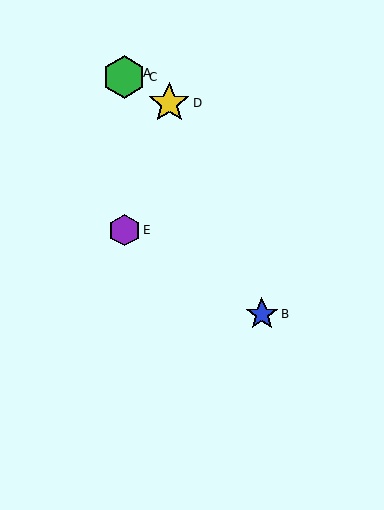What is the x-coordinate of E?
Object E is at x≈124.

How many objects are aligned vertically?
3 objects (A, C, E) are aligned vertically.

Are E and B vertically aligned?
No, E is at x≈124 and B is at x≈262.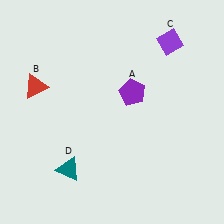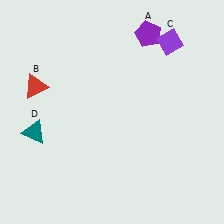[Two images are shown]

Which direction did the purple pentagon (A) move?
The purple pentagon (A) moved up.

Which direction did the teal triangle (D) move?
The teal triangle (D) moved up.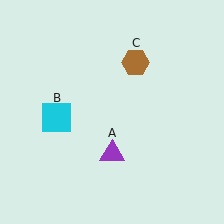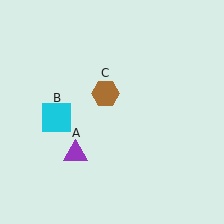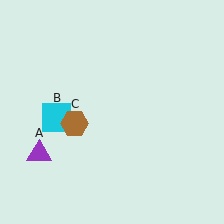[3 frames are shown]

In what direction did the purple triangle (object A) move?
The purple triangle (object A) moved left.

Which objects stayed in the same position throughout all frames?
Cyan square (object B) remained stationary.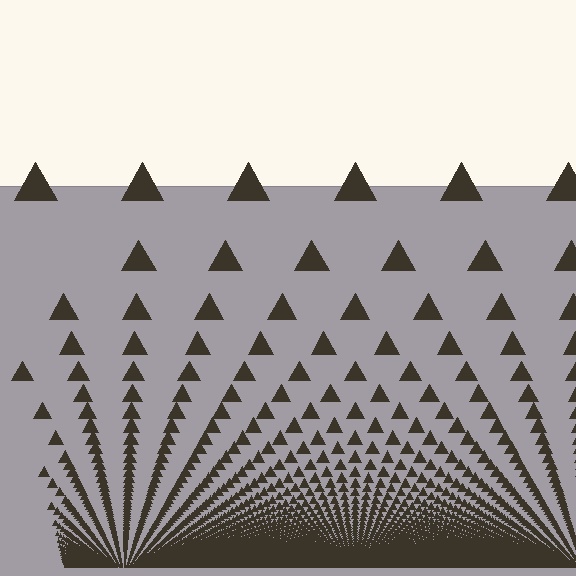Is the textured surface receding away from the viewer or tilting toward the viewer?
The surface appears to tilt toward the viewer. Texture elements get larger and sparser toward the top.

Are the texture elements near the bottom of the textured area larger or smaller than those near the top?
Smaller. The gradient is inverted — elements near the bottom are smaller and denser.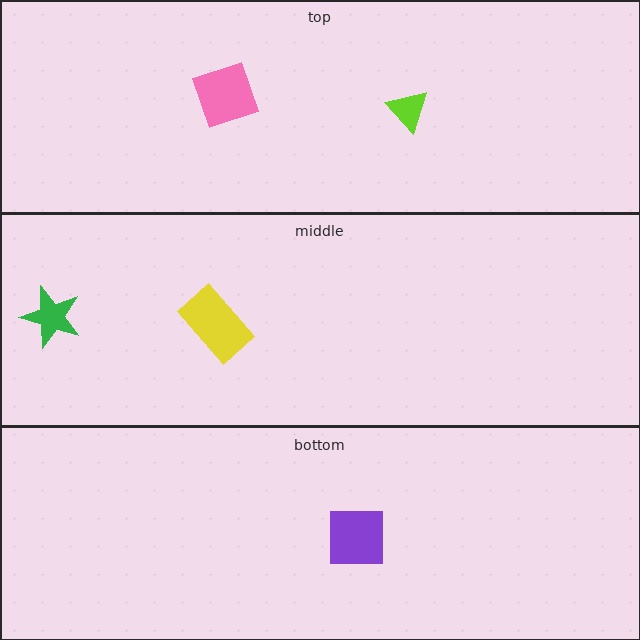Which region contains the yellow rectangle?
The middle region.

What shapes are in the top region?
The pink diamond, the lime triangle.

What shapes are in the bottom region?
The purple square.